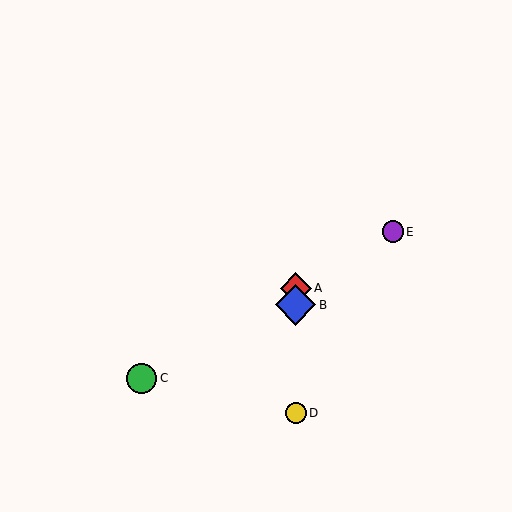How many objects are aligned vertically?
3 objects (A, B, D) are aligned vertically.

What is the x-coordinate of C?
Object C is at x≈142.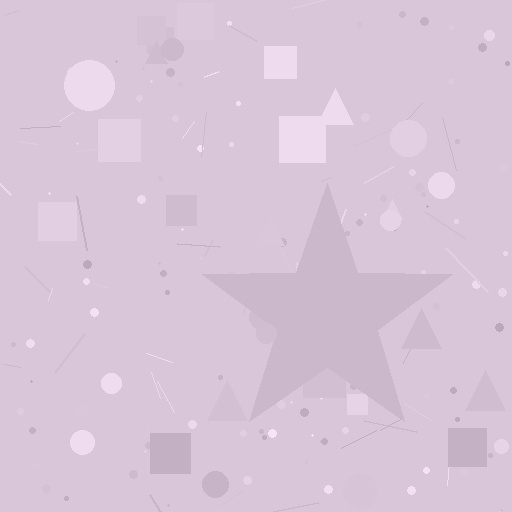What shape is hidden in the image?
A star is hidden in the image.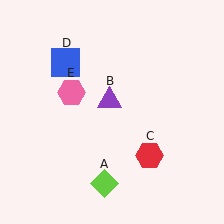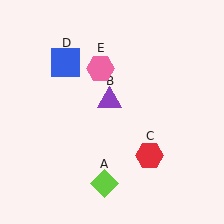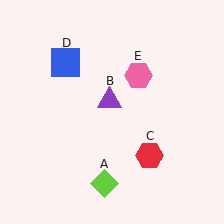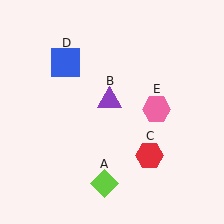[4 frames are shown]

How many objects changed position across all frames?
1 object changed position: pink hexagon (object E).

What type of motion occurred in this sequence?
The pink hexagon (object E) rotated clockwise around the center of the scene.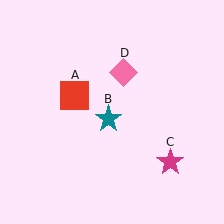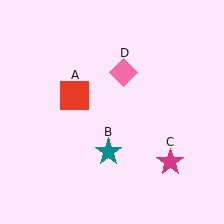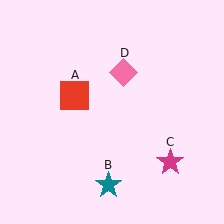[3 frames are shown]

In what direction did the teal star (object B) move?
The teal star (object B) moved down.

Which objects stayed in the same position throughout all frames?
Red square (object A) and magenta star (object C) and pink diamond (object D) remained stationary.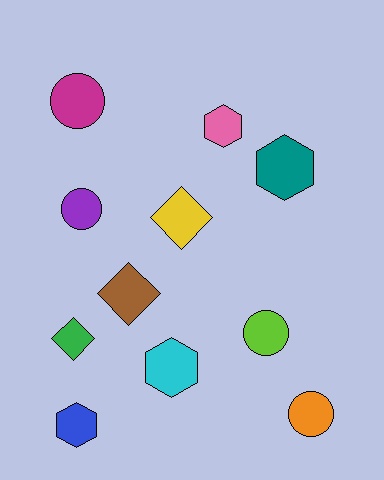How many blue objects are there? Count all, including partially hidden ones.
There is 1 blue object.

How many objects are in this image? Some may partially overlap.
There are 11 objects.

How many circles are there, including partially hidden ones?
There are 4 circles.